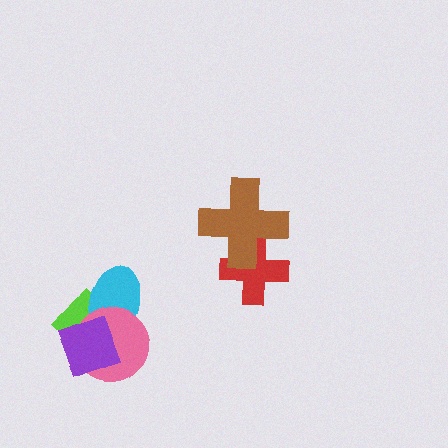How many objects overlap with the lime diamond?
3 objects overlap with the lime diamond.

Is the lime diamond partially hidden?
Yes, it is partially covered by another shape.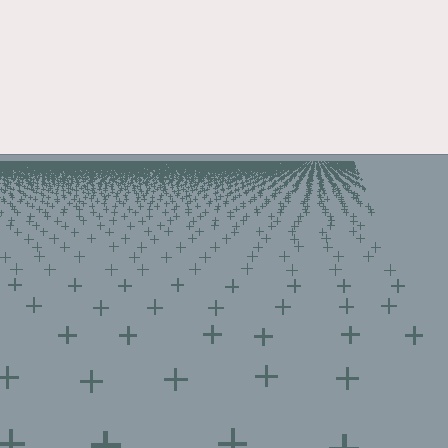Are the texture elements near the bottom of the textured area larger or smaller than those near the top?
Larger. Near the bottom, elements are closer to the viewer and appear at a bigger on-screen size.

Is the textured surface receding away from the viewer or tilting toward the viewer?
The surface is receding away from the viewer. Texture elements get smaller and denser toward the top.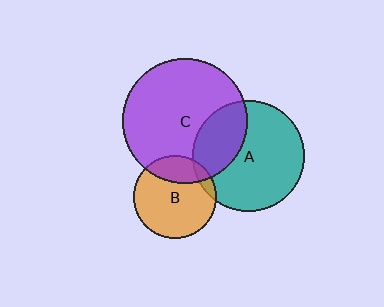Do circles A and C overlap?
Yes.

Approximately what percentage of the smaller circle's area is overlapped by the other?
Approximately 30%.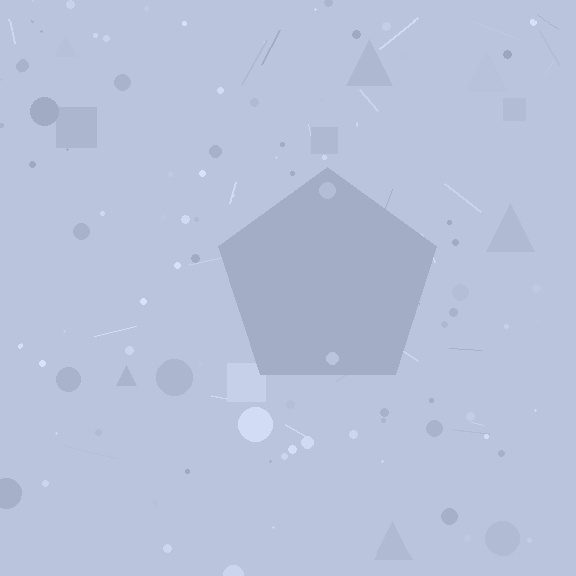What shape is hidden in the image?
A pentagon is hidden in the image.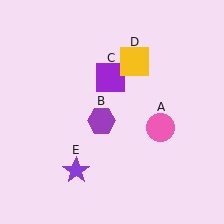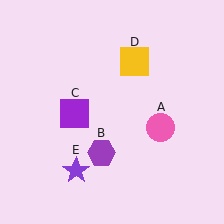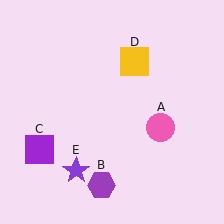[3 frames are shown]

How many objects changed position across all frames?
2 objects changed position: purple hexagon (object B), purple square (object C).